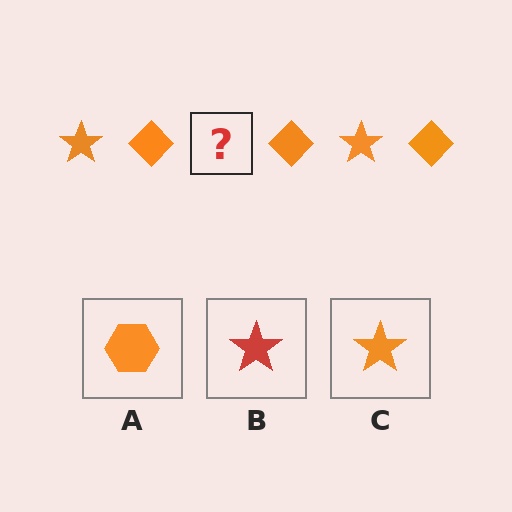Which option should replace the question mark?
Option C.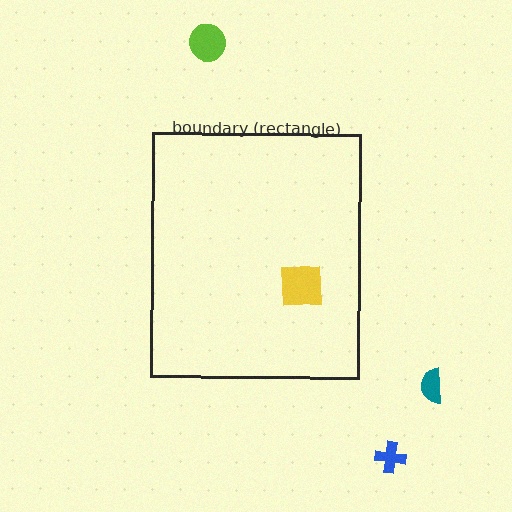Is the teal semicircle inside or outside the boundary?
Outside.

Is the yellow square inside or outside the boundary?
Inside.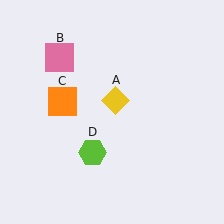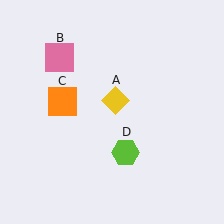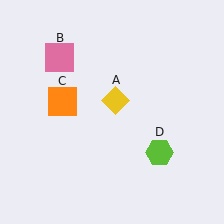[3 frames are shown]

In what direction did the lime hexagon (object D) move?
The lime hexagon (object D) moved right.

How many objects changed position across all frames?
1 object changed position: lime hexagon (object D).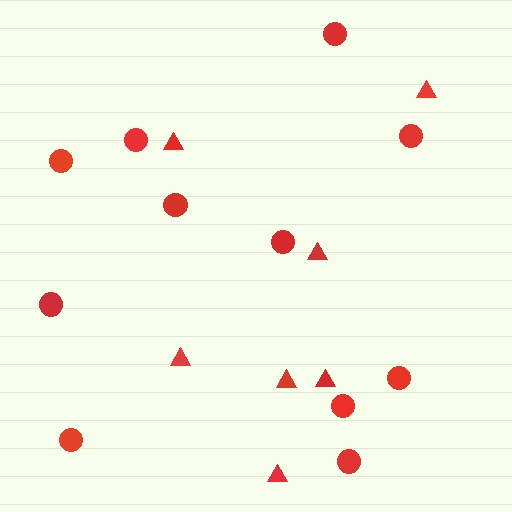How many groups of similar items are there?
There are 2 groups: one group of circles (11) and one group of triangles (7).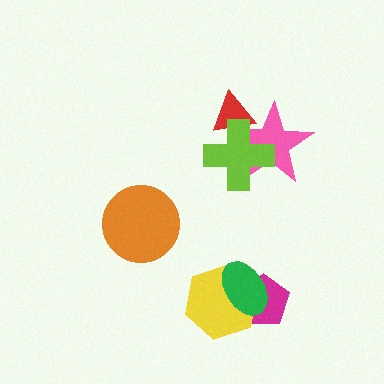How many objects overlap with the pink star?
2 objects overlap with the pink star.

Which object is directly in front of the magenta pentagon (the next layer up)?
The yellow hexagon is directly in front of the magenta pentagon.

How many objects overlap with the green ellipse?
2 objects overlap with the green ellipse.